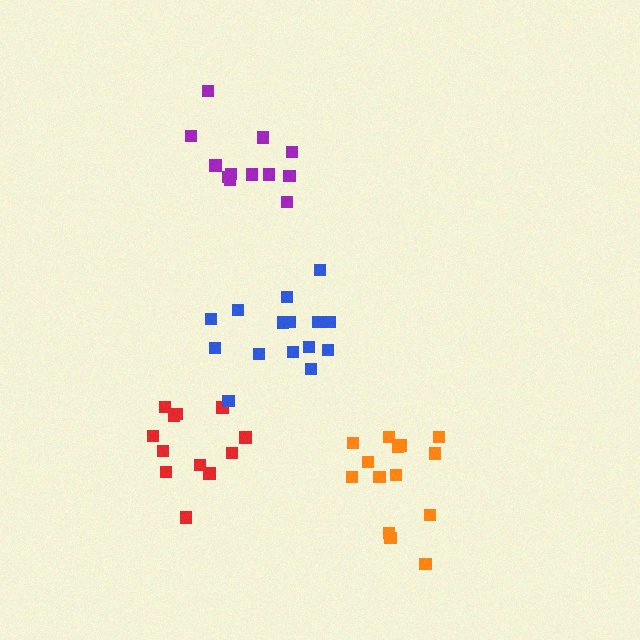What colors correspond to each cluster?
The clusters are colored: red, blue, orange, purple.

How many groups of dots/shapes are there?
There are 4 groups.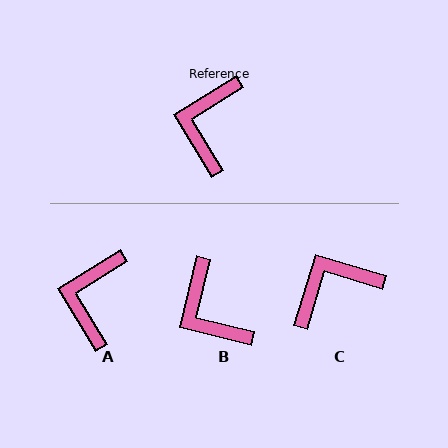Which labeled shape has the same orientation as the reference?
A.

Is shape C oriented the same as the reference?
No, it is off by about 48 degrees.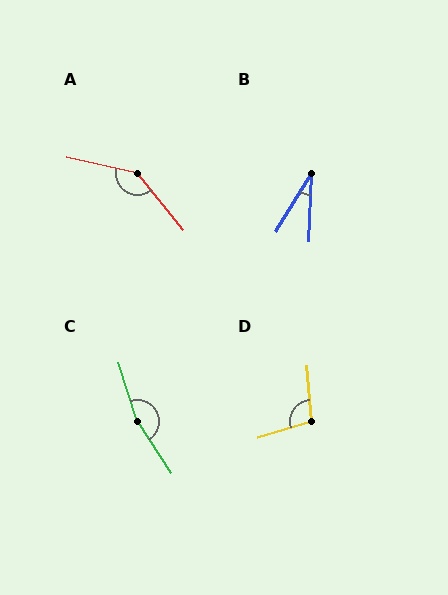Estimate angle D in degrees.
Approximately 103 degrees.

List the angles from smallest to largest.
B (30°), D (103°), A (142°), C (165°).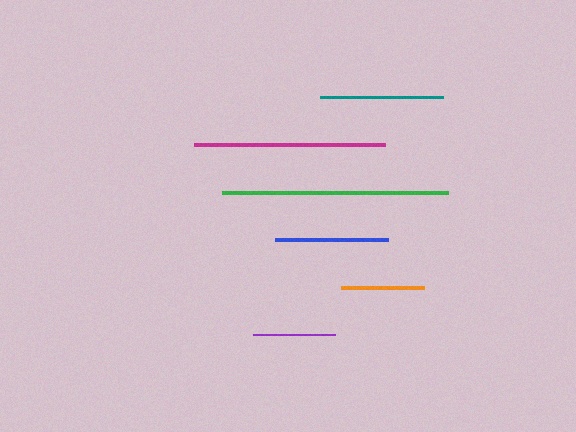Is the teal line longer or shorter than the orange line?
The teal line is longer than the orange line.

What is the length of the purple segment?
The purple segment is approximately 82 pixels long.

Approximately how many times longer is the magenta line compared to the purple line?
The magenta line is approximately 2.3 times the length of the purple line.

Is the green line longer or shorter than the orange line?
The green line is longer than the orange line.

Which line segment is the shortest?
The purple line is the shortest at approximately 82 pixels.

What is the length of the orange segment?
The orange segment is approximately 84 pixels long.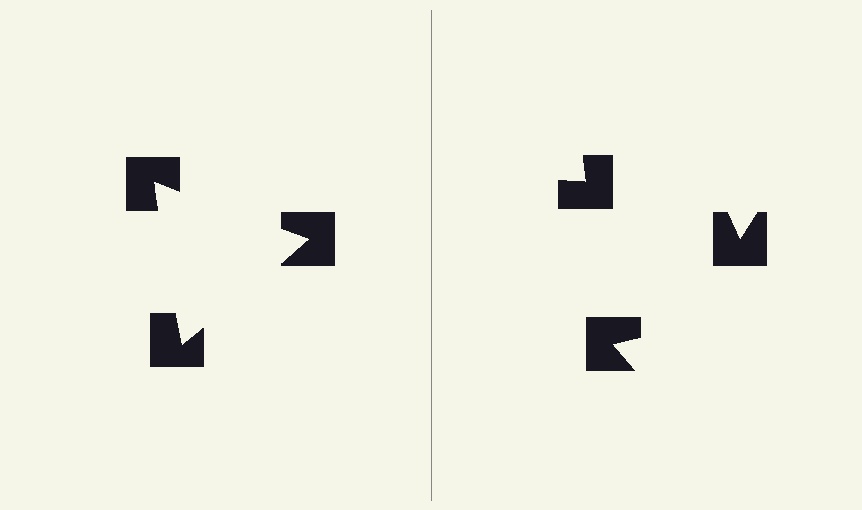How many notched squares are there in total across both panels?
6 — 3 on each side.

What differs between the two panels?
The notched squares are positioned identically on both sides; only the wedge orientations differ. On the left they align to a triangle; on the right they are misaligned.